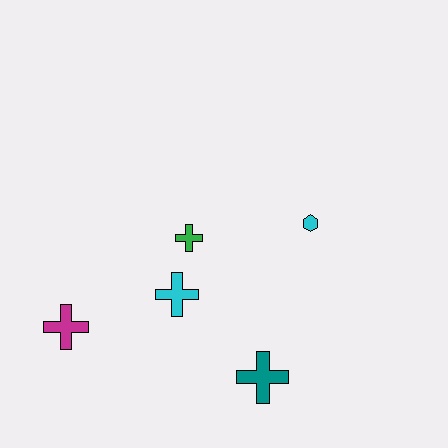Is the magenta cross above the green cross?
No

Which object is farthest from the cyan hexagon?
The magenta cross is farthest from the cyan hexagon.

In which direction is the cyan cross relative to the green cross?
The cyan cross is below the green cross.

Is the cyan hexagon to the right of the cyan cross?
Yes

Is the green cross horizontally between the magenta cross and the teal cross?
Yes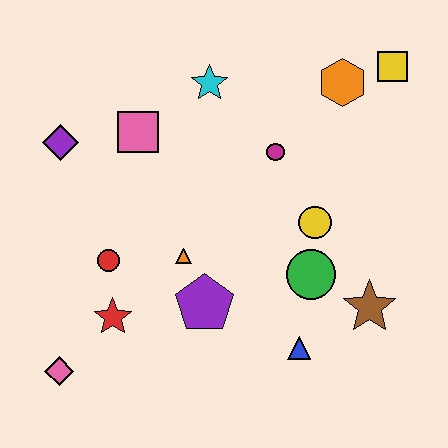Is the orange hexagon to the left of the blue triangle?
No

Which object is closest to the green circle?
The yellow circle is closest to the green circle.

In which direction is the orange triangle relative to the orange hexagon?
The orange triangle is below the orange hexagon.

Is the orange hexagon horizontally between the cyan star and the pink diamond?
No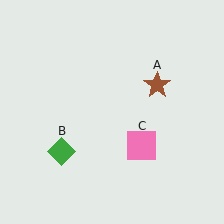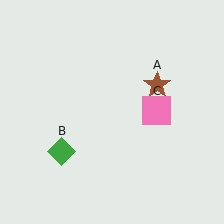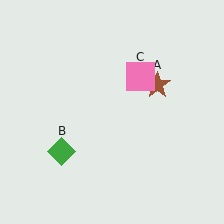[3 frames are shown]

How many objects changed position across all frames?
1 object changed position: pink square (object C).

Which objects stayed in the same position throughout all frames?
Brown star (object A) and green diamond (object B) remained stationary.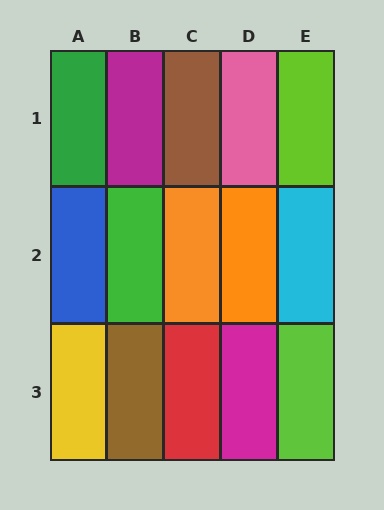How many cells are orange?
2 cells are orange.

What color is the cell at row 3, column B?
Brown.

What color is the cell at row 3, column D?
Magenta.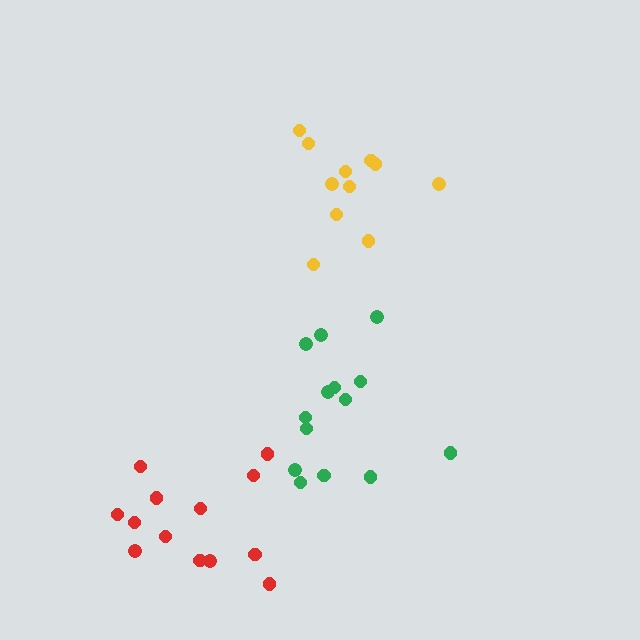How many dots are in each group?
Group 1: 14 dots, Group 2: 11 dots, Group 3: 13 dots (38 total).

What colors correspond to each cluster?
The clusters are colored: green, yellow, red.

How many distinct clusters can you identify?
There are 3 distinct clusters.